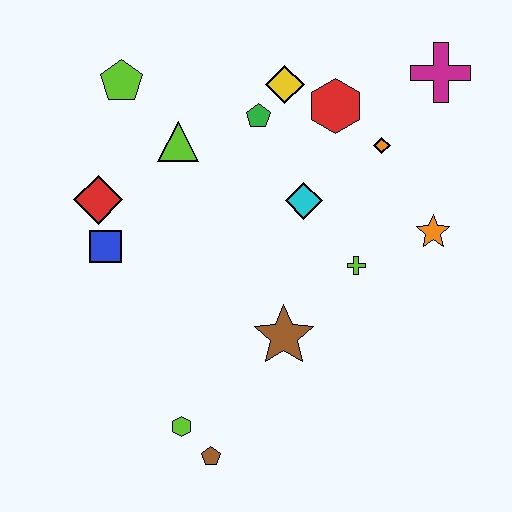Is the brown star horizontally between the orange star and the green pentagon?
Yes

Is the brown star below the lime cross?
Yes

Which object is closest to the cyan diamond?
The lime cross is closest to the cyan diamond.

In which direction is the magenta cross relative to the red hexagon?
The magenta cross is to the right of the red hexagon.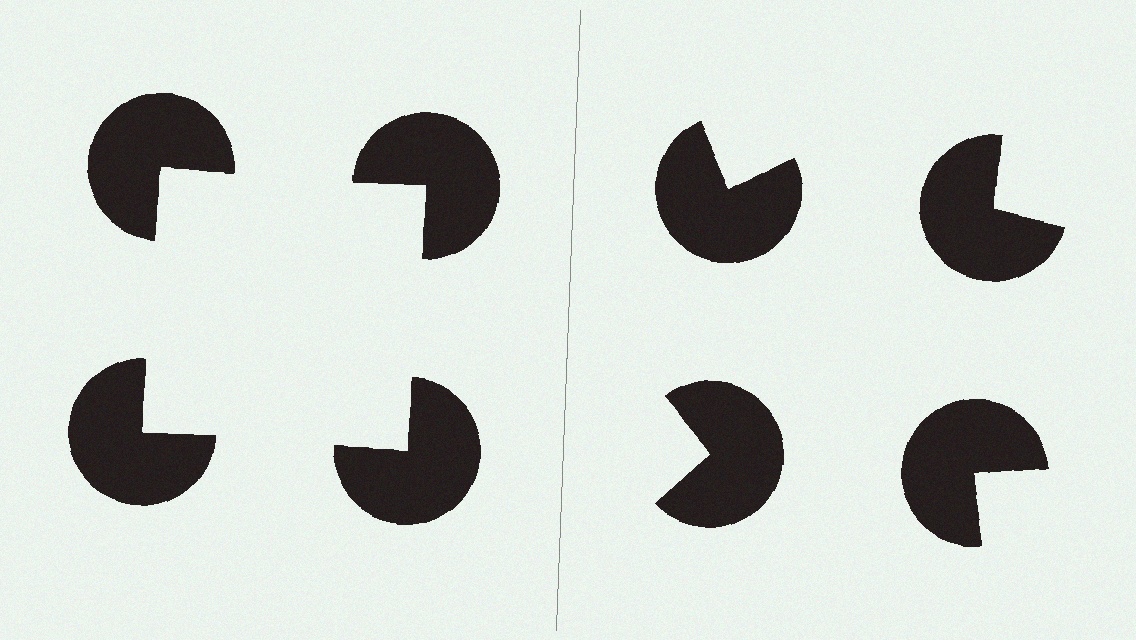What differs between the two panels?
The pac-man discs are positioned identically on both sides; only the wedge orientations differ. On the left they align to a square; on the right they are misaligned.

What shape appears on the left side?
An illusory square.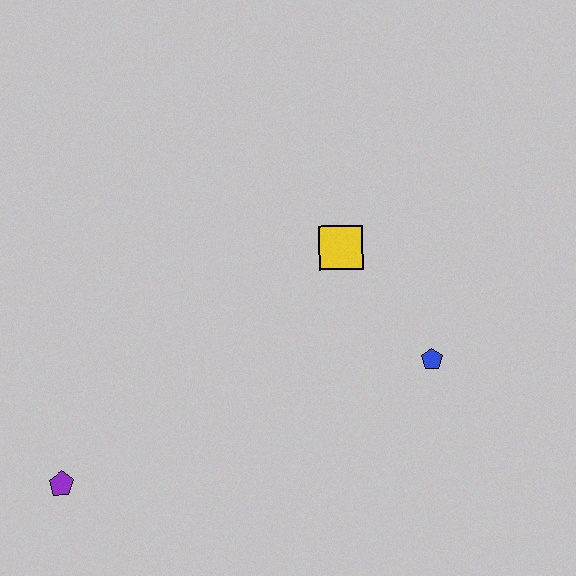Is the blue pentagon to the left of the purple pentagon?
No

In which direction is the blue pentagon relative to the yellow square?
The blue pentagon is below the yellow square.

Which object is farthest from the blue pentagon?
The purple pentagon is farthest from the blue pentagon.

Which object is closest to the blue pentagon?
The yellow square is closest to the blue pentagon.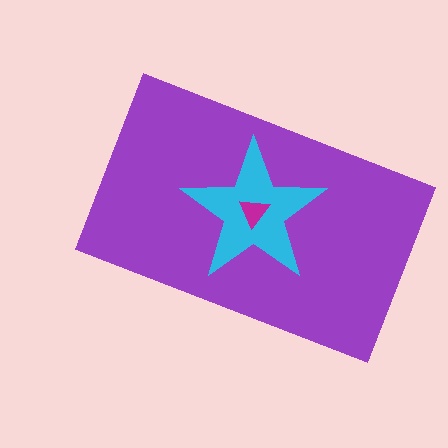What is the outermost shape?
The purple rectangle.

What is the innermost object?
The magenta triangle.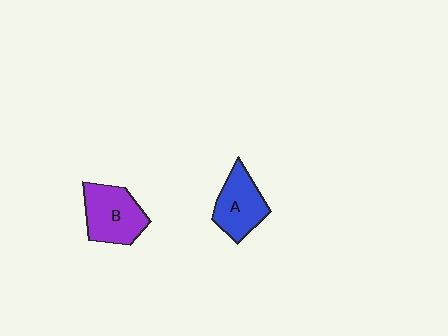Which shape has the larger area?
Shape B (purple).